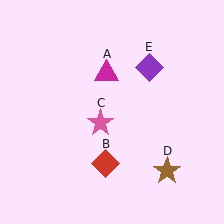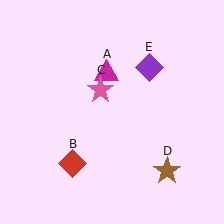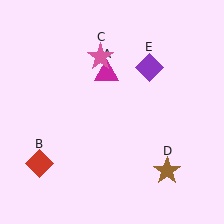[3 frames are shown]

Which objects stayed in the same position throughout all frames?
Magenta triangle (object A) and brown star (object D) and purple diamond (object E) remained stationary.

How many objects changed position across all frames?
2 objects changed position: red diamond (object B), pink star (object C).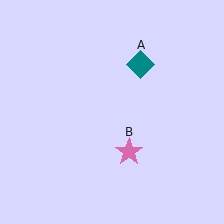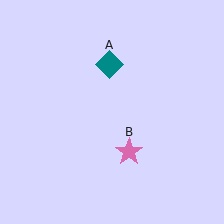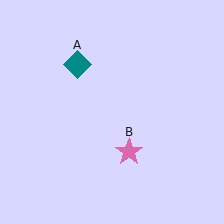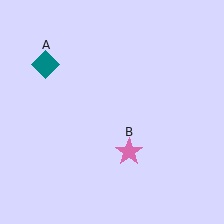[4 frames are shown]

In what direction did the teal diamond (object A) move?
The teal diamond (object A) moved left.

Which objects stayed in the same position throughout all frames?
Pink star (object B) remained stationary.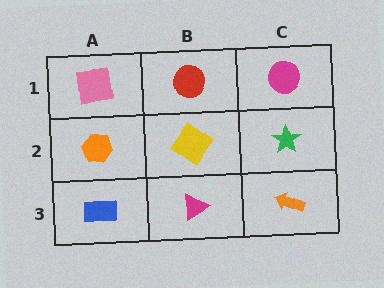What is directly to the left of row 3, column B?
A blue rectangle.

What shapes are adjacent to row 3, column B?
A yellow diamond (row 2, column B), a blue rectangle (row 3, column A), an orange arrow (row 3, column C).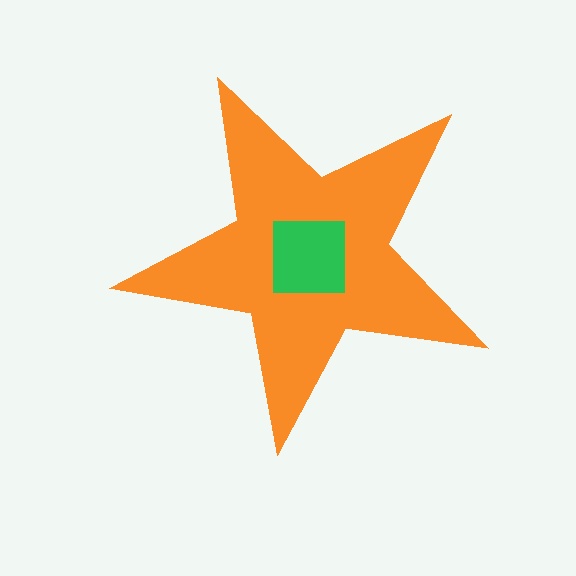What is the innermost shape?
The green square.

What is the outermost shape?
The orange star.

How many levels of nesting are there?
2.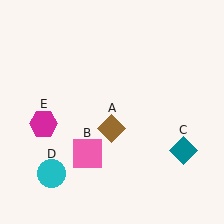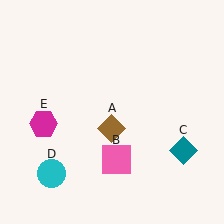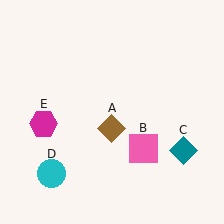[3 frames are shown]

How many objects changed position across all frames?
1 object changed position: pink square (object B).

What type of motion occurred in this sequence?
The pink square (object B) rotated counterclockwise around the center of the scene.